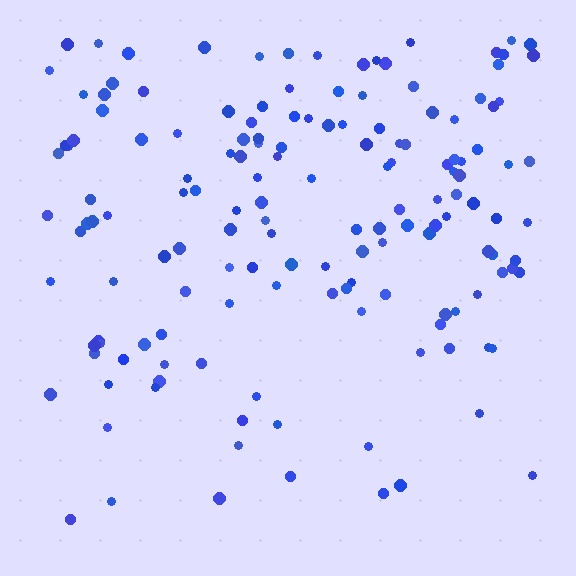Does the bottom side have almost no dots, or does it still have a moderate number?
Still a moderate number, just noticeably fewer than the top.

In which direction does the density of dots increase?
From bottom to top, with the top side densest.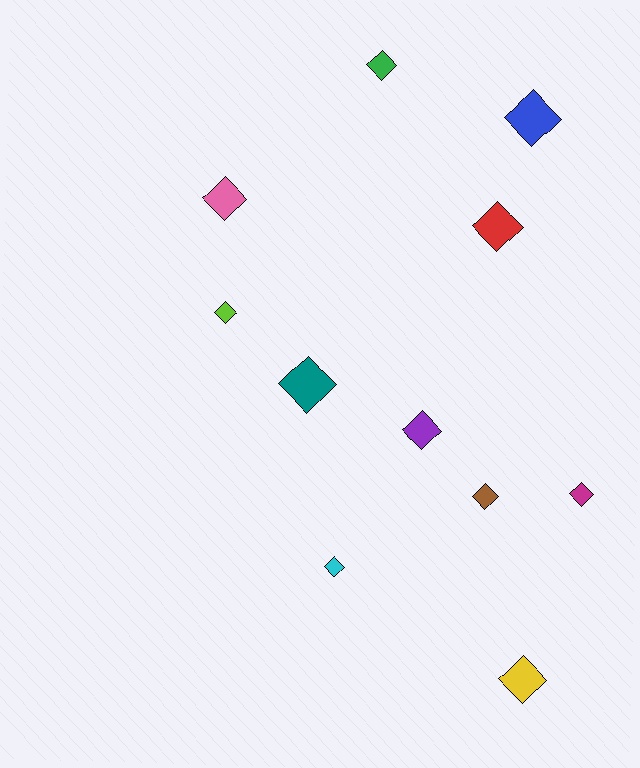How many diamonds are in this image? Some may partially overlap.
There are 11 diamonds.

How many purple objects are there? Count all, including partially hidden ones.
There is 1 purple object.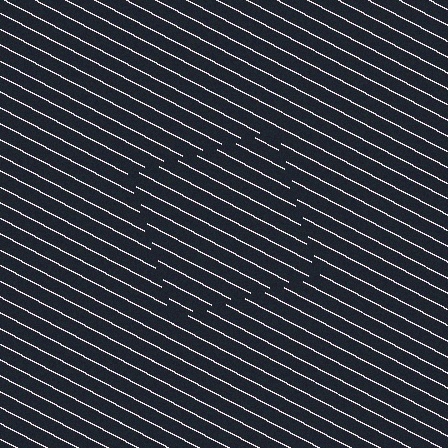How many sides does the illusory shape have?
4 sides — the line-ends trace a square.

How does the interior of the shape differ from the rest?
The interior of the shape contains the same grating, shifted by half a period — the contour is defined by the phase discontinuity where line-ends from the inner and outer gratings abut.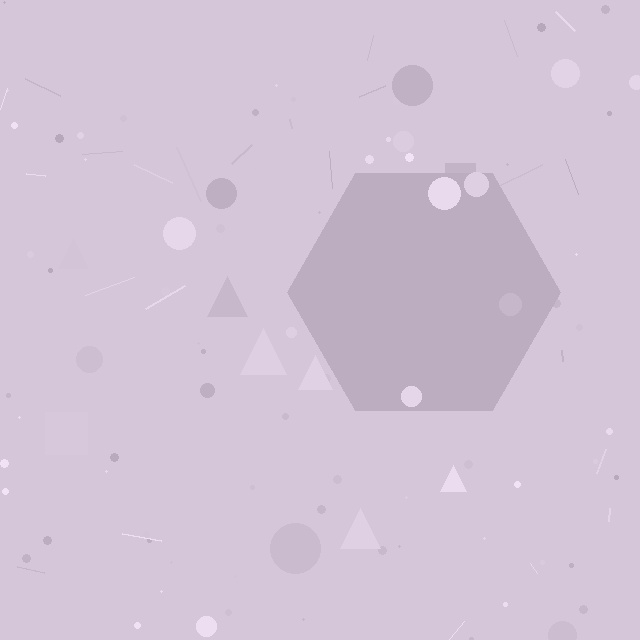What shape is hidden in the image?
A hexagon is hidden in the image.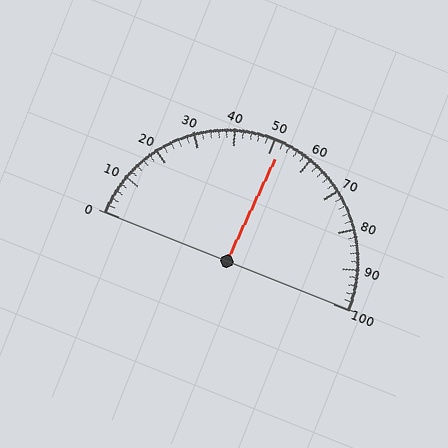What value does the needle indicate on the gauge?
The needle indicates approximately 52.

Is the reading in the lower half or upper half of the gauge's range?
The reading is in the upper half of the range (0 to 100).